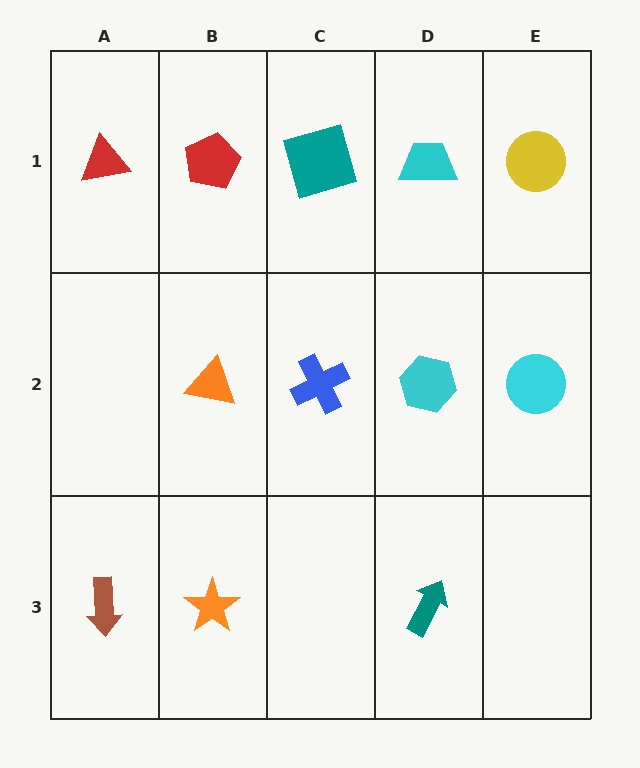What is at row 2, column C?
A blue cross.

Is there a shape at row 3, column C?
No, that cell is empty.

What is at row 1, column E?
A yellow circle.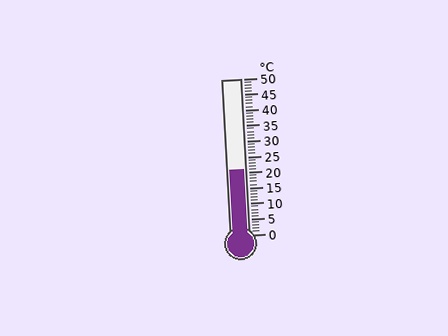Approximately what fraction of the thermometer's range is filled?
The thermometer is filled to approximately 40% of its range.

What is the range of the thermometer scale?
The thermometer scale ranges from 0°C to 50°C.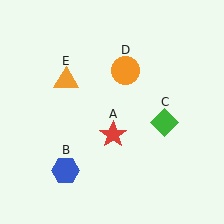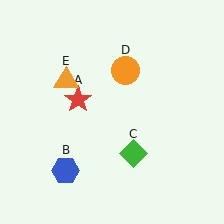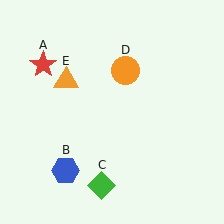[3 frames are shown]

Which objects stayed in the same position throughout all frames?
Blue hexagon (object B) and orange circle (object D) and orange triangle (object E) remained stationary.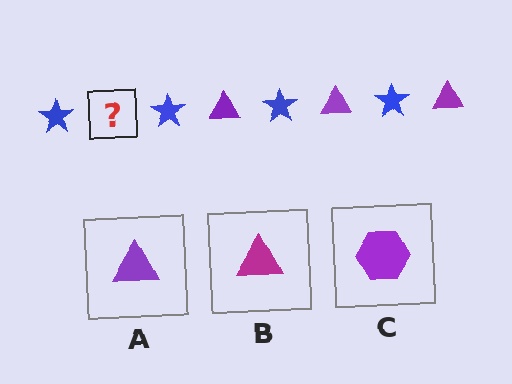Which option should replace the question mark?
Option A.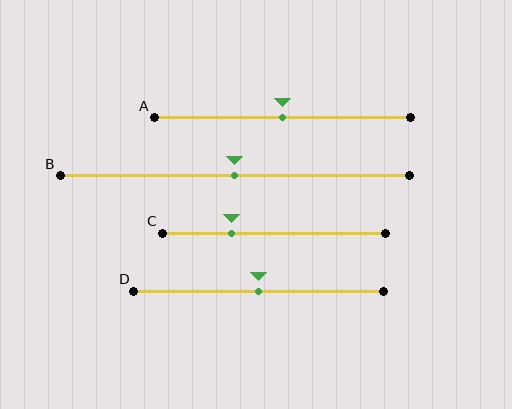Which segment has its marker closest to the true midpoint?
Segment A has its marker closest to the true midpoint.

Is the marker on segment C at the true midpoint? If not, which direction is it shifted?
No, the marker on segment C is shifted to the left by about 19% of the segment length.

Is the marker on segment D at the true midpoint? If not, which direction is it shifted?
Yes, the marker on segment D is at the true midpoint.